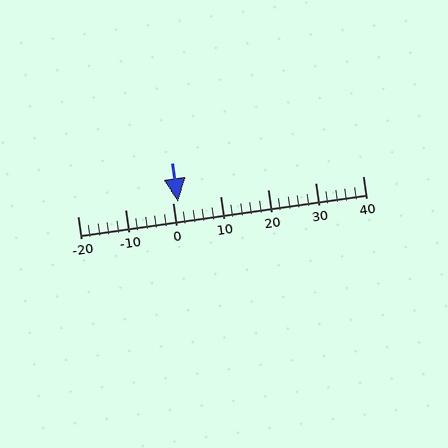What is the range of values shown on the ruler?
The ruler shows values from -20 to 40.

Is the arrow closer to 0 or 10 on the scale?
The arrow is closer to 0.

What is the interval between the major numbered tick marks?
The major tick marks are spaced 10 units apart.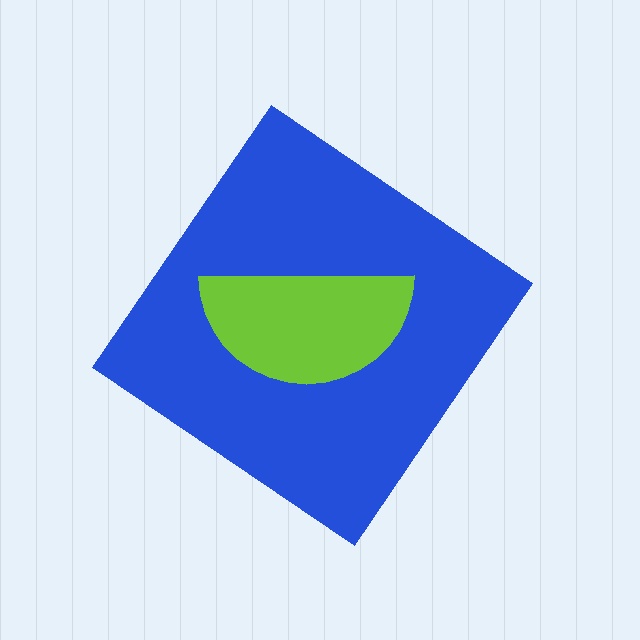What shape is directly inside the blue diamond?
The lime semicircle.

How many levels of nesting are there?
2.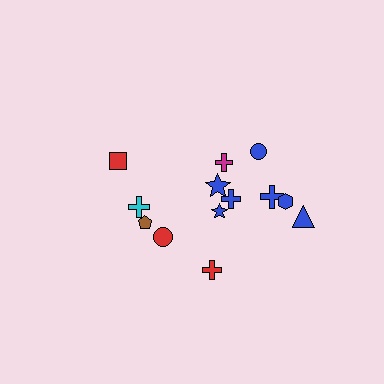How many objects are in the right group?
There are 8 objects.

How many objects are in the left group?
There are 5 objects.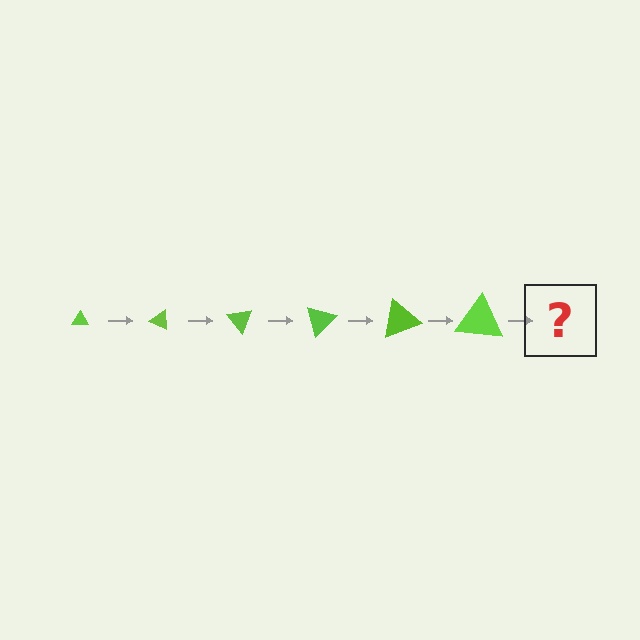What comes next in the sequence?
The next element should be a triangle, larger than the previous one and rotated 150 degrees from the start.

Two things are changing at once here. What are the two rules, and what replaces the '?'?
The two rules are that the triangle grows larger each step and it rotates 25 degrees each step. The '?' should be a triangle, larger than the previous one and rotated 150 degrees from the start.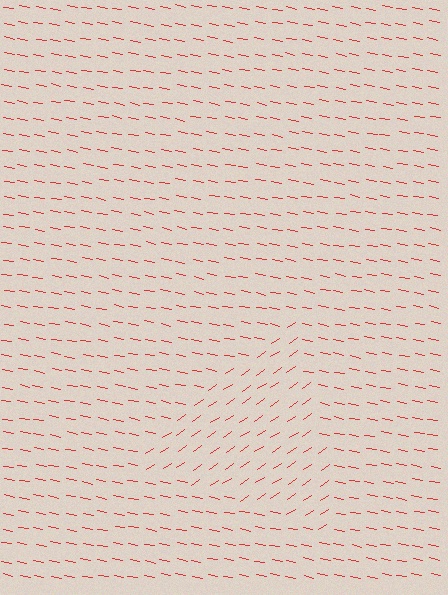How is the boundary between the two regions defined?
The boundary is defined purely by a change in line orientation (approximately 45 degrees difference). All lines are the same color and thickness.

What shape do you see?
I see a triangle.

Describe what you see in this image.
The image is filled with small red line segments. A triangle region in the image has lines oriented differently from the surrounding lines, creating a visible texture boundary.